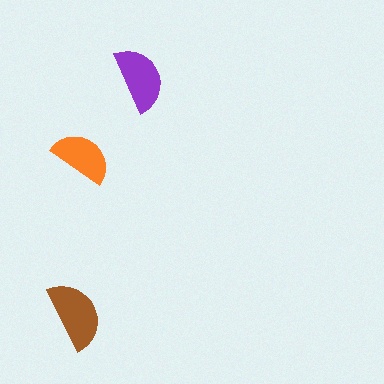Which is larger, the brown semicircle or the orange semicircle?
The brown one.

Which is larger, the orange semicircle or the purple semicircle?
The purple one.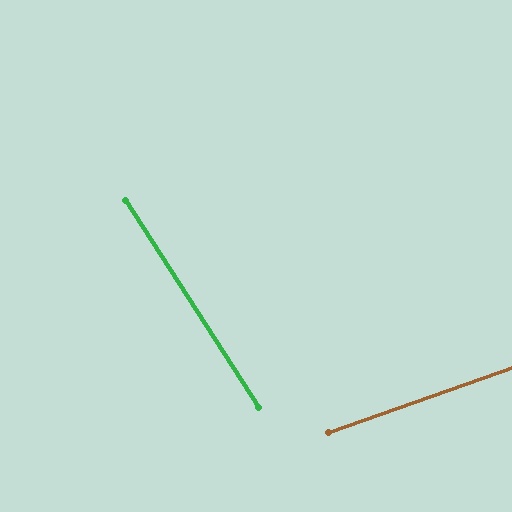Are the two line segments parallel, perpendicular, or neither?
Neither parallel nor perpendicular — they differ by about 77°.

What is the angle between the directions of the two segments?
Approximately 77 degrees.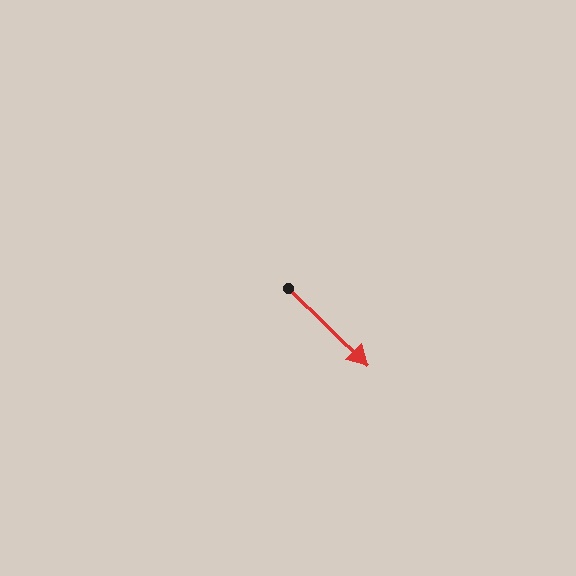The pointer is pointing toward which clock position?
Roughly 4 o'clock.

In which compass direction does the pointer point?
Southeast.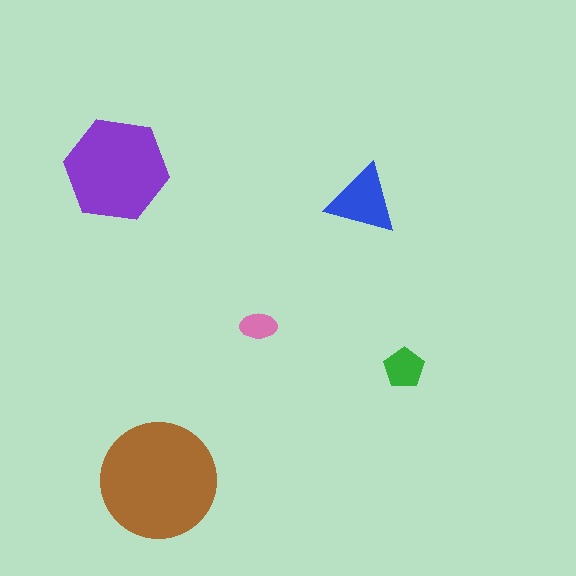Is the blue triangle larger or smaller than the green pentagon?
Larger.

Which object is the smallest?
The pink ellipse.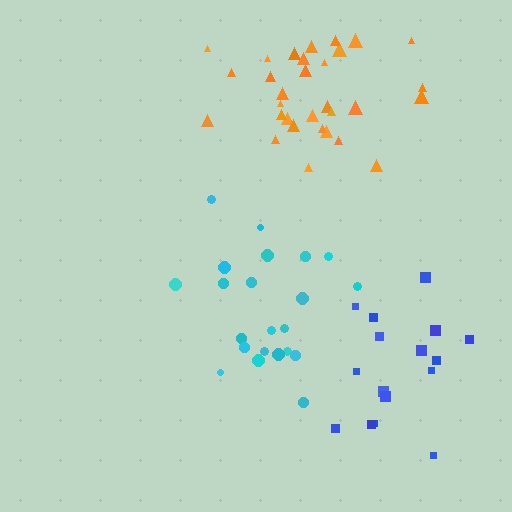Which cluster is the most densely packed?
Orange.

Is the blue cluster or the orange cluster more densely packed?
Orange.